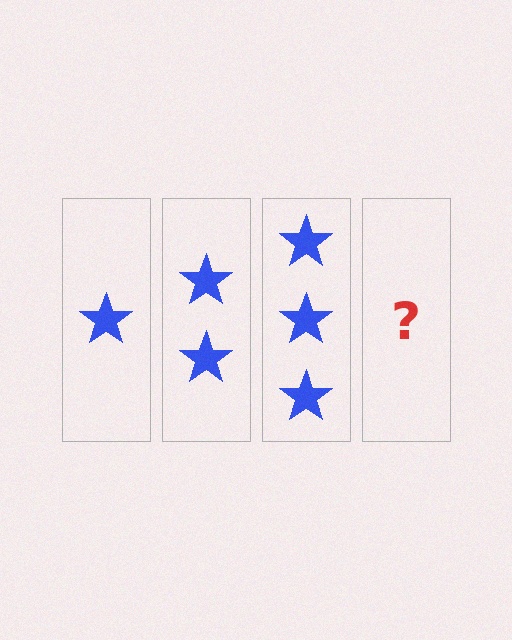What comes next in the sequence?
The next element should be 4 stars.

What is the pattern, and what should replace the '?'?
The pattern is that each step adds one more star. The '?' should be 4 stars.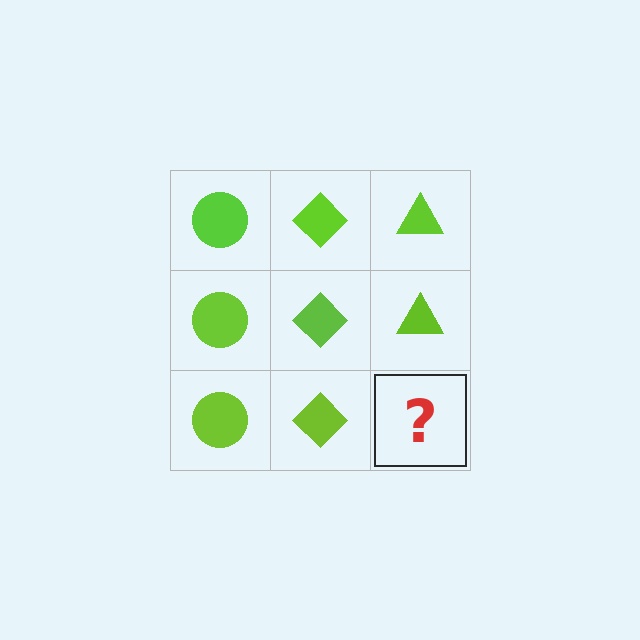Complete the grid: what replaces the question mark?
The question mark should be replaced with a lime triangle.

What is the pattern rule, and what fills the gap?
The rule is that each column has a consistent shape. The gap should be filled with a lime triangle.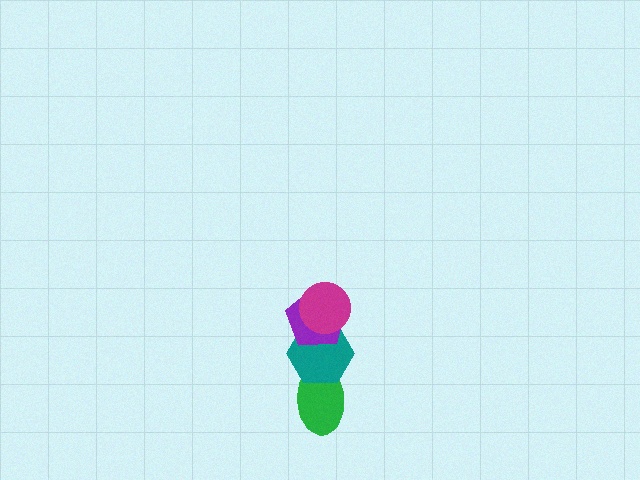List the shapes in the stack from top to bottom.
From top to bottom: the magenta circle, the purple pentagon, the teal hexagon, the green ellipse.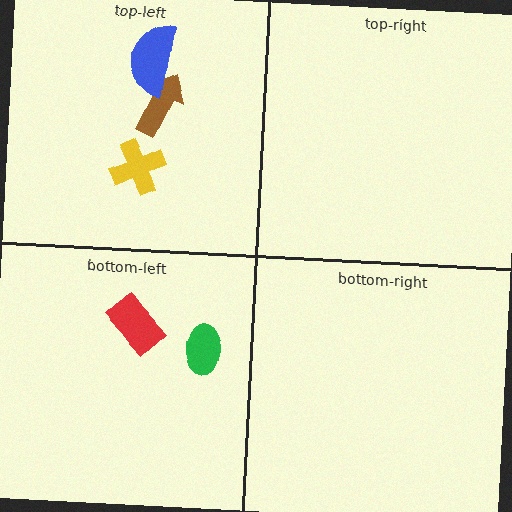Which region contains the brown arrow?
The top-left region.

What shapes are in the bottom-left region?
The red rectangle, the green ellipse.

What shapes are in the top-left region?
The brown arrow, the yellow cross, the blue semicircle.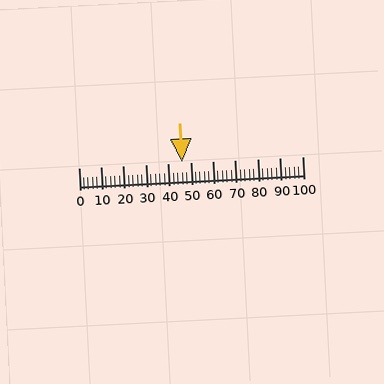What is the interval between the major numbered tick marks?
The major tick marks are spaced 10 units apart.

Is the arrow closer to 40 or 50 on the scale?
The arrow is closer to 50.